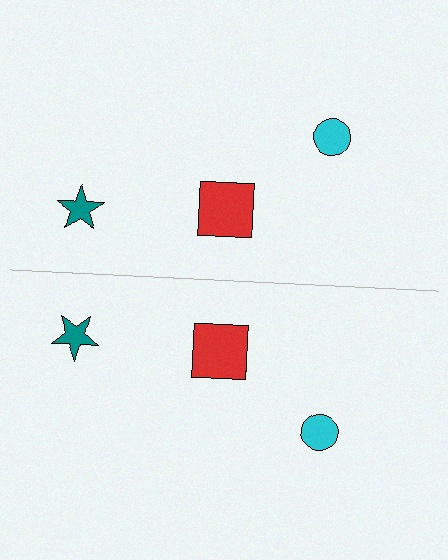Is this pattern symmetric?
Yes, this pattern has bilateral (reflection) symmetry.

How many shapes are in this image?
There are 6 shapes in this image.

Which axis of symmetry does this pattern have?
The pattern has a horizontal axis of symmetry running through the center of the image.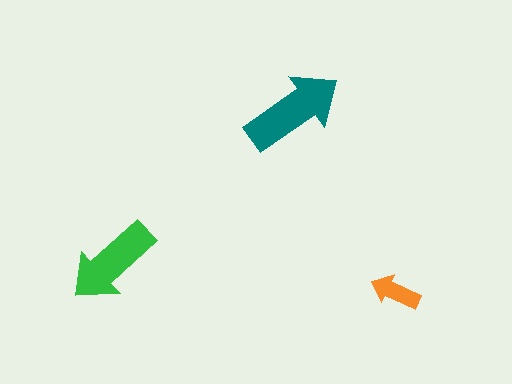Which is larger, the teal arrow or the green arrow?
The teal one.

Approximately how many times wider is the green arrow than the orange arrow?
About 2 times wider.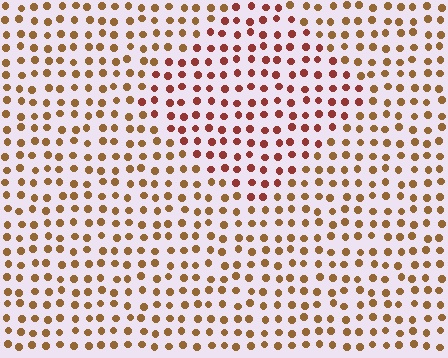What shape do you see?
I see a diamond.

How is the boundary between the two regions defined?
The boundary is defined purely by a slight shift in hue (about 31 degrees). Spacing, size, and orientation are identical on both sides.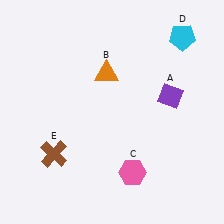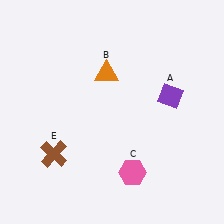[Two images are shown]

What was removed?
The cyan pentagon (D) was removed in Image 2.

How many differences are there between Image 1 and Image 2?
There is 1 difference between the two images.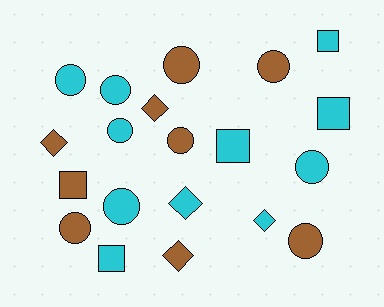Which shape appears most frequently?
Circle, with 10 objects.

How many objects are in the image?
There are 20 objects.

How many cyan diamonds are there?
There are 2 cyan diamonds.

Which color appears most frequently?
Cyan, with 11 objects.